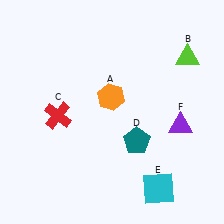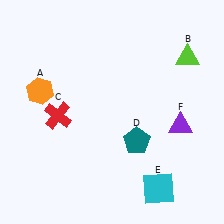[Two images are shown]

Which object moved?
The orange hexagon (A) moved left.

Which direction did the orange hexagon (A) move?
The orange hexagon (A) moved left.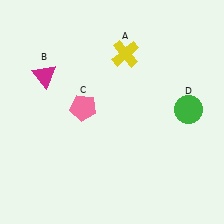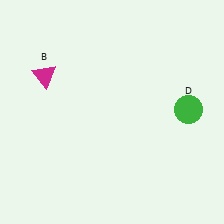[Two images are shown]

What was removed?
The pink pentagon (C), the yellow cross (A) were removed in Image 2.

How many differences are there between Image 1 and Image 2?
There are 2 differences between the two images.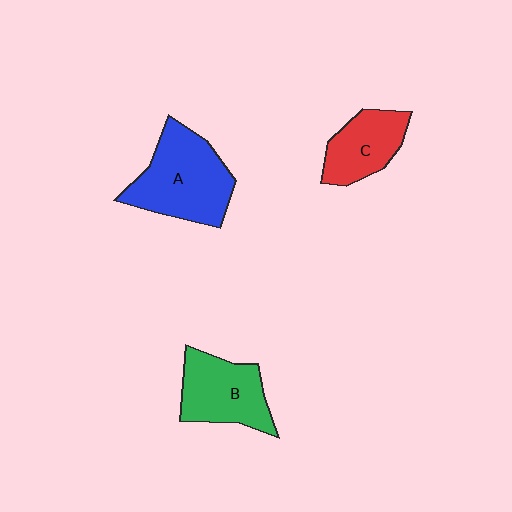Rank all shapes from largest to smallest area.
From largest to smallest: A (blue), B (green), C (red).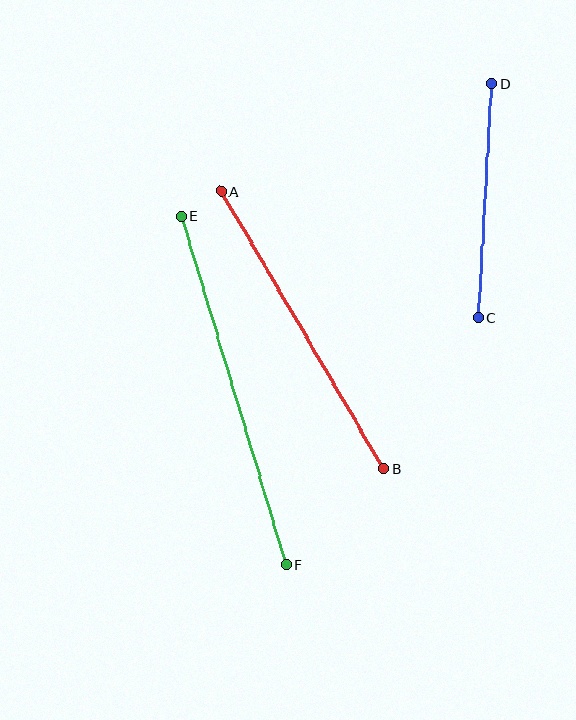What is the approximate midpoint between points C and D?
The midpoint is at approximately (485, 201) pixels.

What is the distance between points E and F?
The distance is approximately 364 pixels.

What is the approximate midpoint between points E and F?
The midpoint is at approximately (233, 390) pixels.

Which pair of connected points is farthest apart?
Points E and F are farthest apart.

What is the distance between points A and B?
The distance is approximately 322 pixels.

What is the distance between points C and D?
The distance is approximately 234 pixels.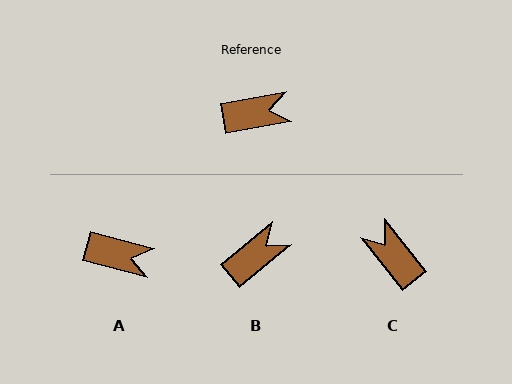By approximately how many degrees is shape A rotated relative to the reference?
Approximately 25 degrees clockwise.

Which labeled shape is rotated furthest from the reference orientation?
C, about 119 degrees away.